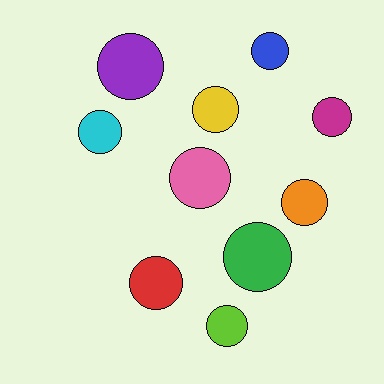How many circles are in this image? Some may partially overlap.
There are 10 circles.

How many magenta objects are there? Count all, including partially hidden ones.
There is 1 magenta object.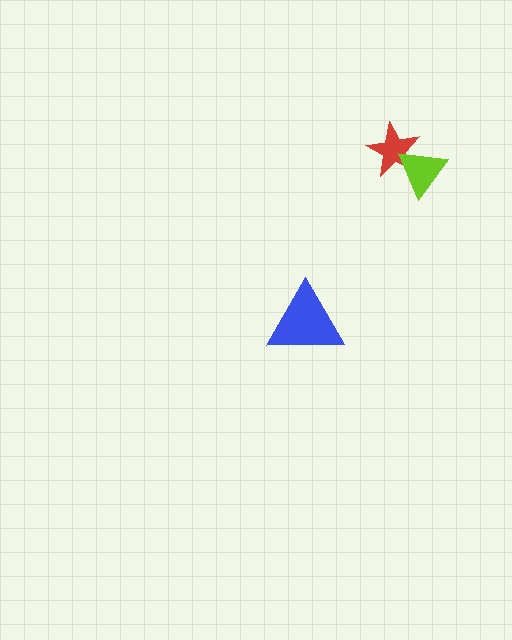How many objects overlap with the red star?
1 object overlaps with the red star.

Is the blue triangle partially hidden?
No, no other shape covers it.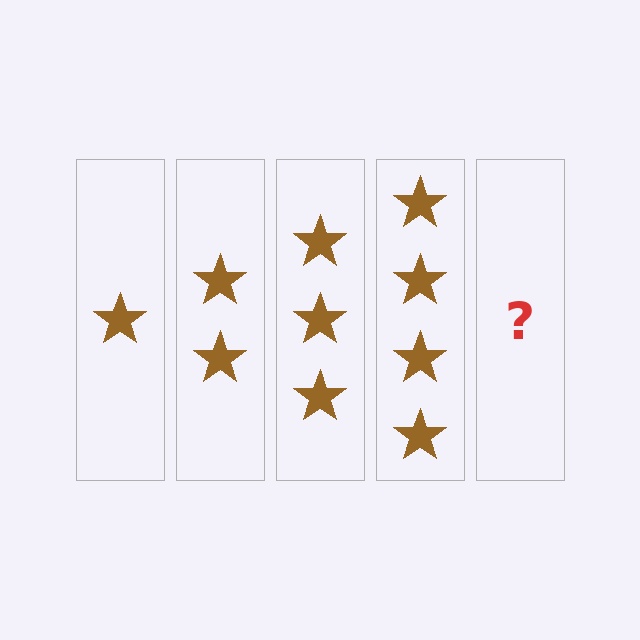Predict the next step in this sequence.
The next step is 5 stars.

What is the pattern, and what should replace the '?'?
The pattern is that each step adds one more star. The '?' should be 5 stars.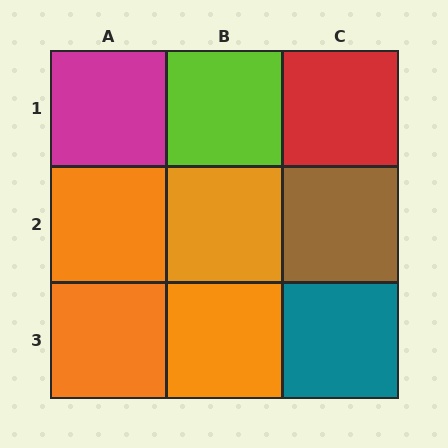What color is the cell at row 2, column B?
Orange.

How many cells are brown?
1 cell is brown.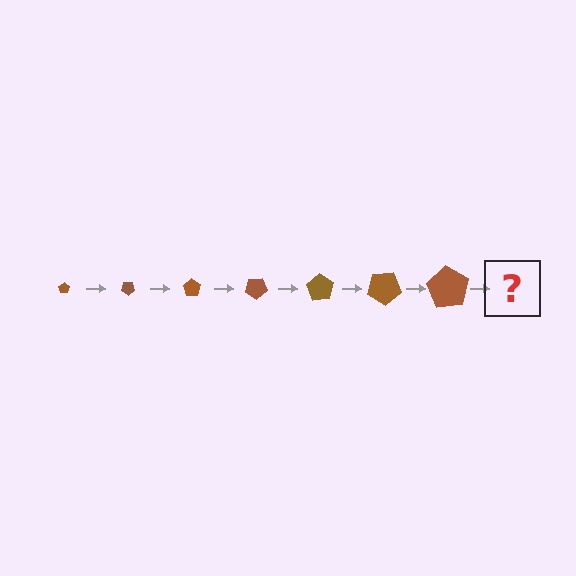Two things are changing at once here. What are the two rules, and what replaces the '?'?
The two rules are that the pentagon grows larger each step and it rotates 35 degrees each step. The '?' should be a pentagon, larger than the previous one and rotated 245 degrees from the start.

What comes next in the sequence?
The next element should be a pentagon, larger than the previous one and rotated 245 degrees from the start.